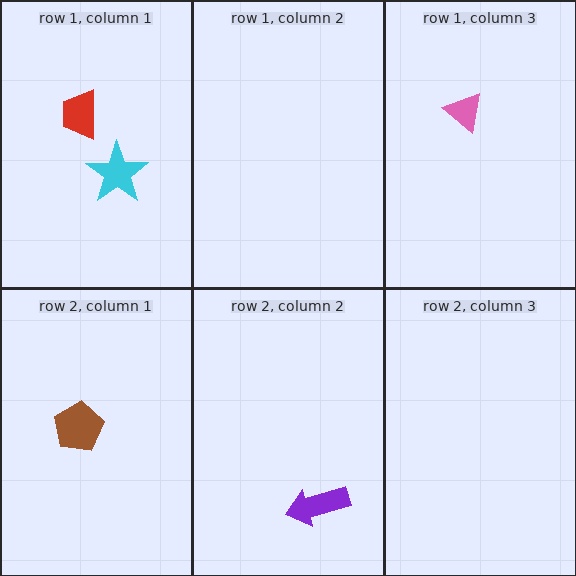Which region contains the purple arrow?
The row 2, column 2 region.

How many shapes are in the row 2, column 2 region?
1.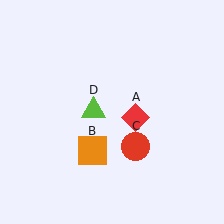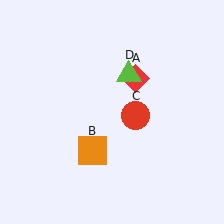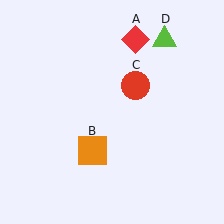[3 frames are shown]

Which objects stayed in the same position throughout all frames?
Orange square (object B) remained stationary.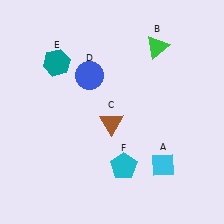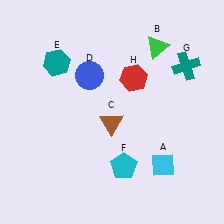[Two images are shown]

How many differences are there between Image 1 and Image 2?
There are 2 differences between the two images.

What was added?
A teal cross (G), a red hexagon (H) were added in Image 2.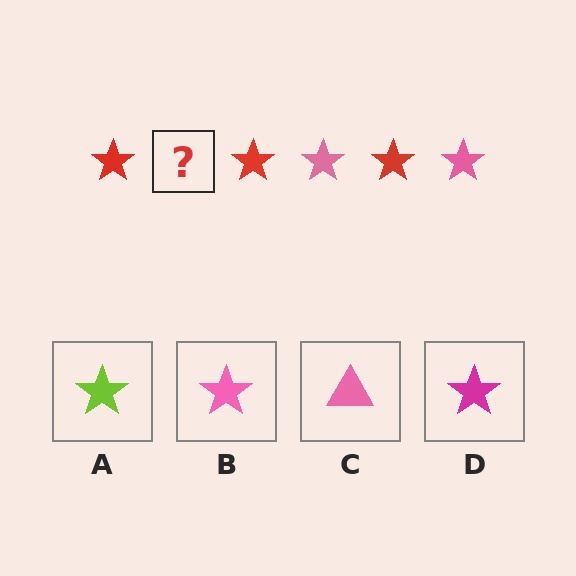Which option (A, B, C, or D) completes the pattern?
B.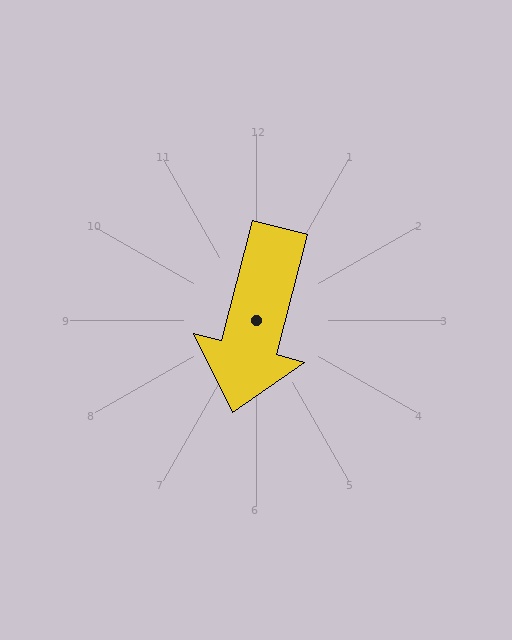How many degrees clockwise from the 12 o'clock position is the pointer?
Approximately 195 degrees.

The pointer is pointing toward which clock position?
Roughly 6 o'clock.